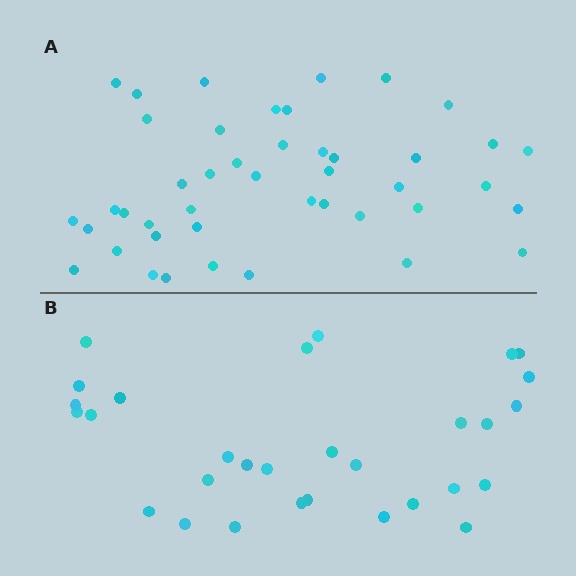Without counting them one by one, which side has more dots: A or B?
Region A (the top region) has more dots.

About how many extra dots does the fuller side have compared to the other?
Region A has approximately 15 more dots than region B.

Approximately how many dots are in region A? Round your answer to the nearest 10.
About 40 dots. (The exact count is 44, which rounds to 40.)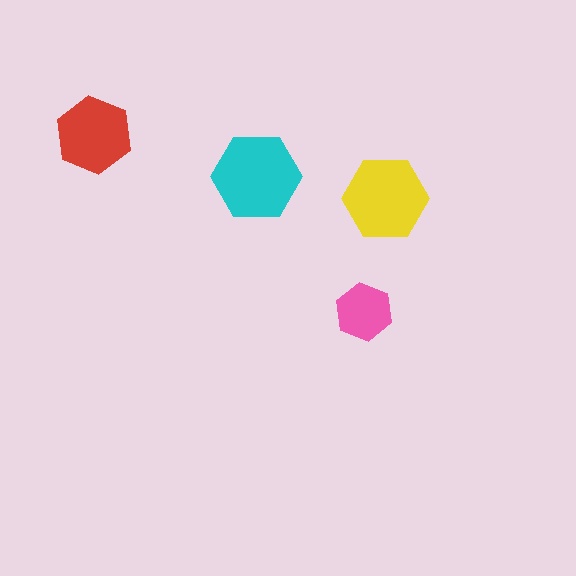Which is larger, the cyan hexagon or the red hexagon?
The cyan one.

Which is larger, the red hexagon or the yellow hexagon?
The yellow one.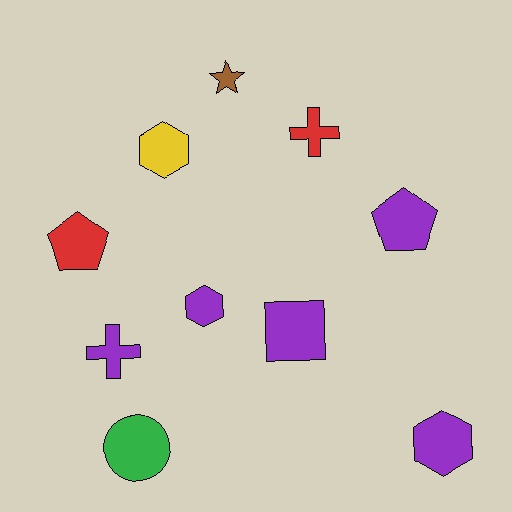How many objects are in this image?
There are 10 objects.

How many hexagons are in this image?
There are 3 hexagons.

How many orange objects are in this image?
There are no orange objects.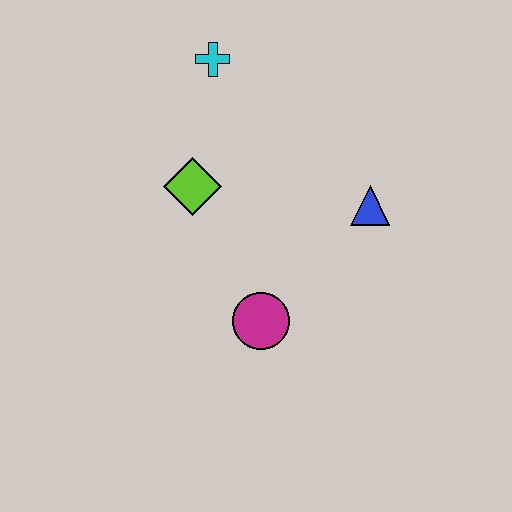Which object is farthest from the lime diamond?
The blue triangle is farthest from the lime diamond.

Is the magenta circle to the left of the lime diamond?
No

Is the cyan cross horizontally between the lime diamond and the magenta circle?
Yes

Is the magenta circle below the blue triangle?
Yes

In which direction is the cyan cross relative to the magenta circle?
The cyan cross is above the magenta circle.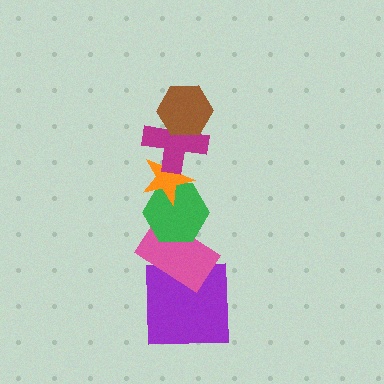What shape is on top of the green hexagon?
The orange star is on top of the green hexagon.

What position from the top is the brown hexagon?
The brown hexagon is 1st from the top.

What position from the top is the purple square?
The purple square is 6th from the top.